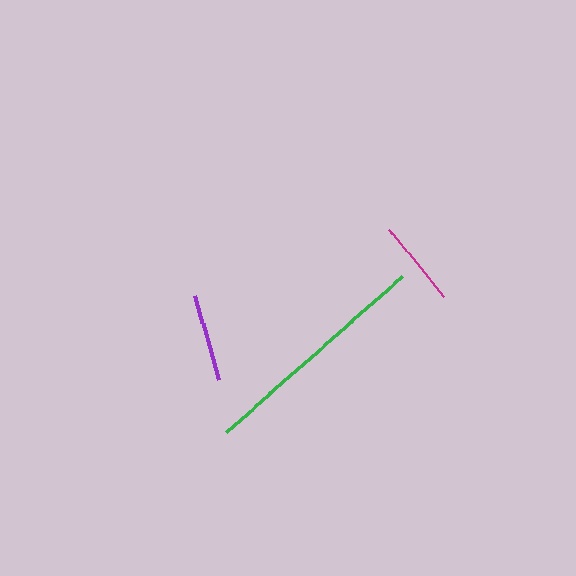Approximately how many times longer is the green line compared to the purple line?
The green line is approximately 2.7 times the length of the purple line.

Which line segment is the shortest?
The purple line is the shortest at approximately 87 pixels.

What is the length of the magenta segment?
The magenta segment is approximately 88 pixels long.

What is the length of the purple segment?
The purple segment is approximately 87 pixels long.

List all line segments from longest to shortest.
From longest to shortest: green, magenta, purple.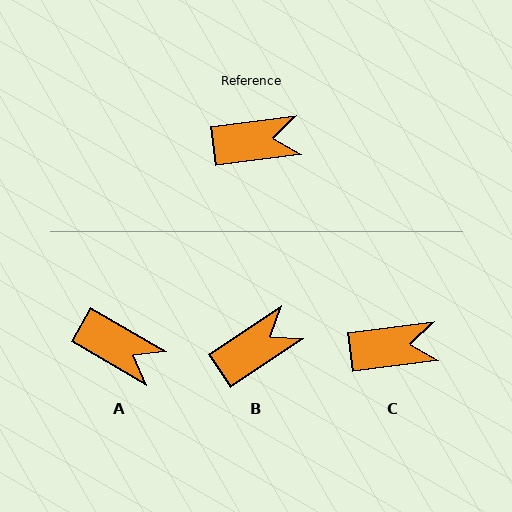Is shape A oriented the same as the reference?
No, it is off by about 37 degrees.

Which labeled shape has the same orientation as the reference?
C.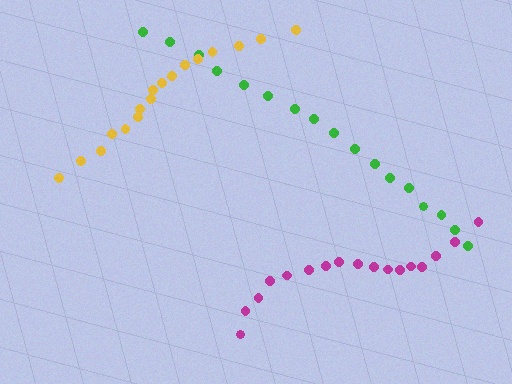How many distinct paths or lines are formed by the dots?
There are 3 distinct paths.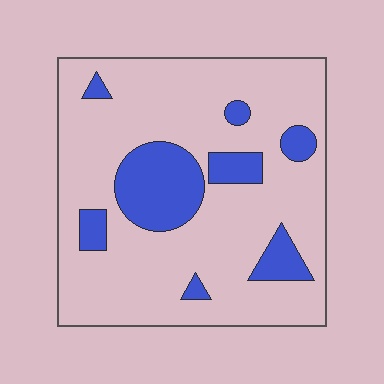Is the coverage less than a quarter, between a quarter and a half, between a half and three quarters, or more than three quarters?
Less than a quarter.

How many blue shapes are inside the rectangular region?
8.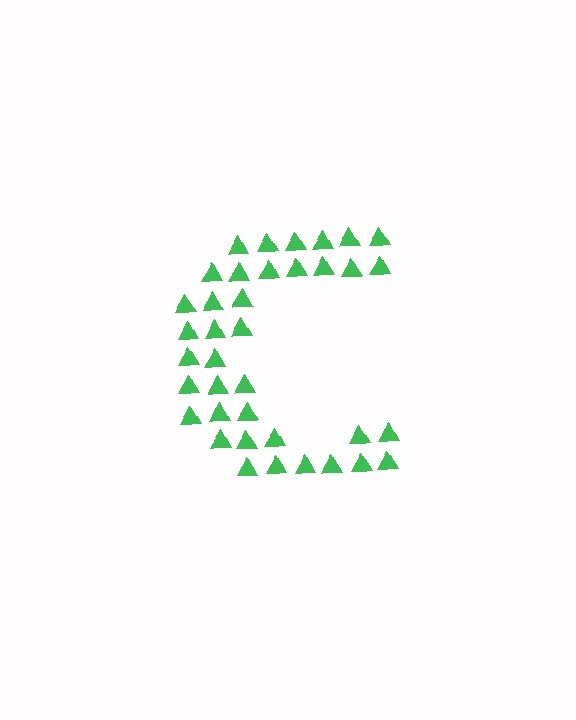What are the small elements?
The small elements are triangles.